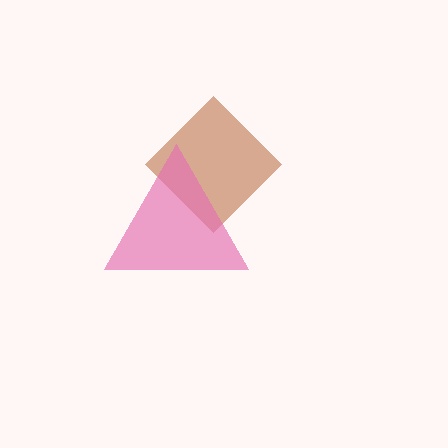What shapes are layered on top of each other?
The layered shapes are: a brown diamond, a pink triangle.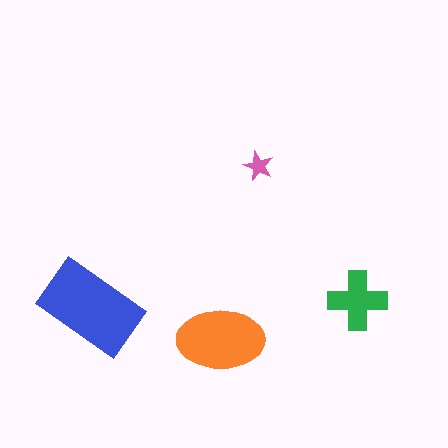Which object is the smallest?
The pink star.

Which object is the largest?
The blue rectangle.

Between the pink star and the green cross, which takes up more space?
The green cross.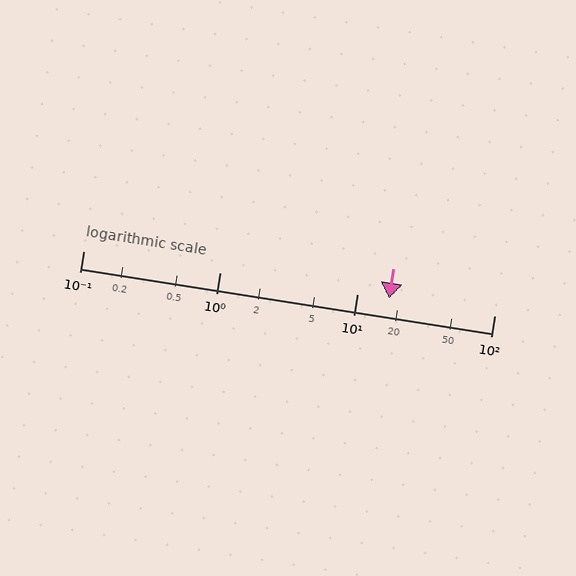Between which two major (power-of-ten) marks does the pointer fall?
The pointer is between 10 and 100.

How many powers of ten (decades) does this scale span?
The scale spans 3 decades, from 0.1 to 100.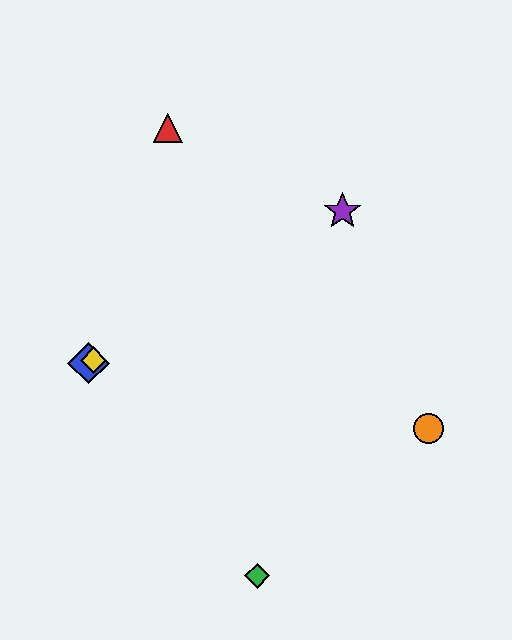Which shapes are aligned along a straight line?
The blue diamond, the yellow diamond, the purple star are aligned along a straight line.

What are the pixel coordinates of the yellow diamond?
The yellow diamond is at (93, 360).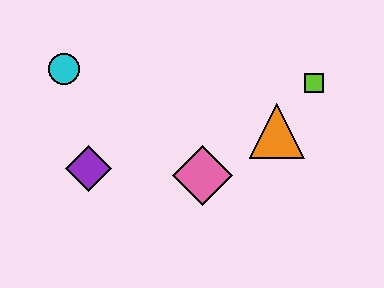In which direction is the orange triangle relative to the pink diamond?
The orange triangle is to the right of the pink diamond.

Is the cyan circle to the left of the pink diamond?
Yes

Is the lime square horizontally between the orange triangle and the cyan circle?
No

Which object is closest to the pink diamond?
The orange triangle is closest to the pink diamond.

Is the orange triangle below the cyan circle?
Yes